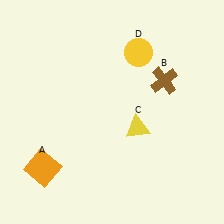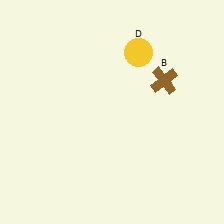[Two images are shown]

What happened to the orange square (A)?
The orange square (A) was removed in Image 2. It was in the bottom-left area of Image 1.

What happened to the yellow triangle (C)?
The yellow triangle (C) was removed in Image 2. It was in the bottom-right area of Image 1.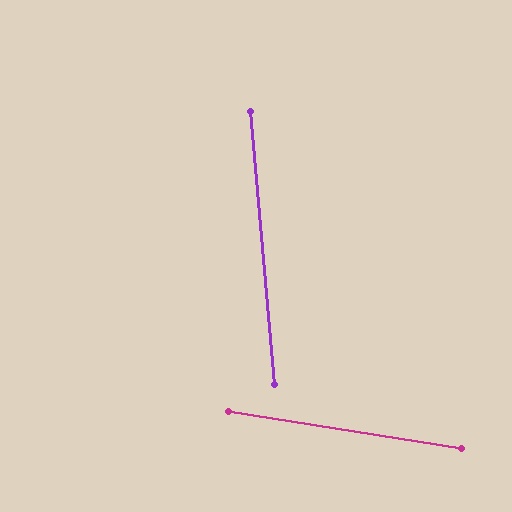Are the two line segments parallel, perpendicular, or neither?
Neither parallel nor perpendicular — they differ by about 76°.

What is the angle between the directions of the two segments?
Approximately 76 degrees.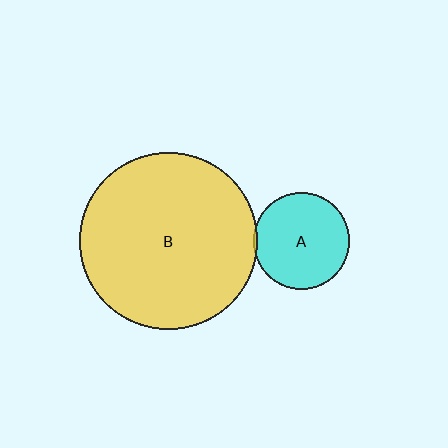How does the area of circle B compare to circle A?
Approximately 3.4 times.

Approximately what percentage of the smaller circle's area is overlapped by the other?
Approximately 5%.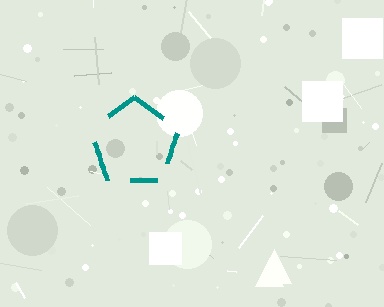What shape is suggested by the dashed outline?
The dashed outline suggests a pentagon.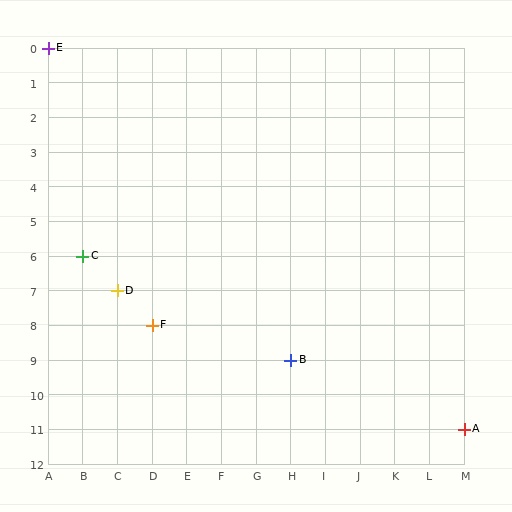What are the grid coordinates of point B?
Point B is at grid coordinates (H, 9).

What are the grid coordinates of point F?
Point F is at grid coordinates (D, 8).